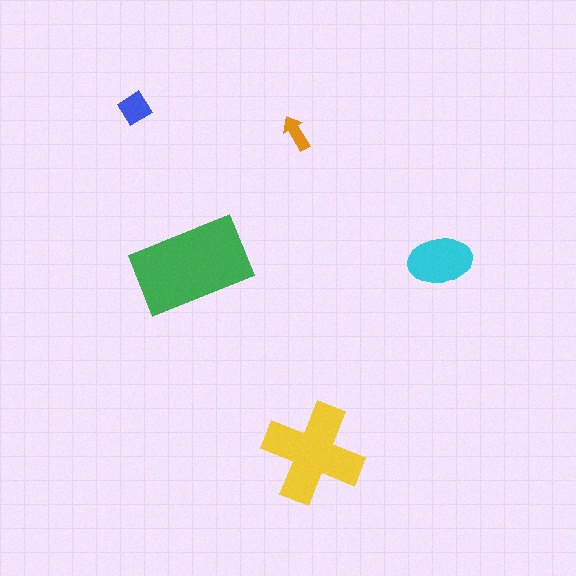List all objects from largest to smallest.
The green rectangle, the yellow cross, the cyan ellipse, the blue diamond, the orange arrow.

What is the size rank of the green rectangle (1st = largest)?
1st.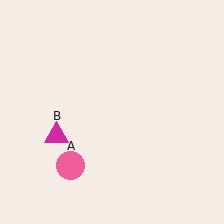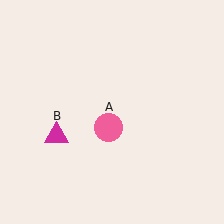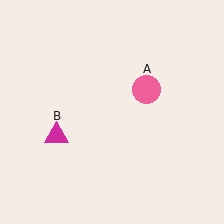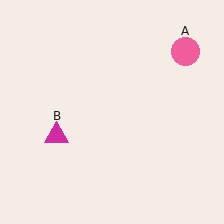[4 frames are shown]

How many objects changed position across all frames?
1 object changed position: pink circle (object A).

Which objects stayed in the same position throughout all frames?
Magenta triangle (object B) remained stationary.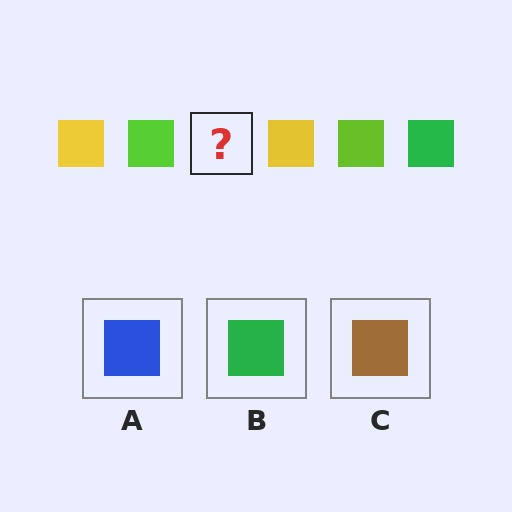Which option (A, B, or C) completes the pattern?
B.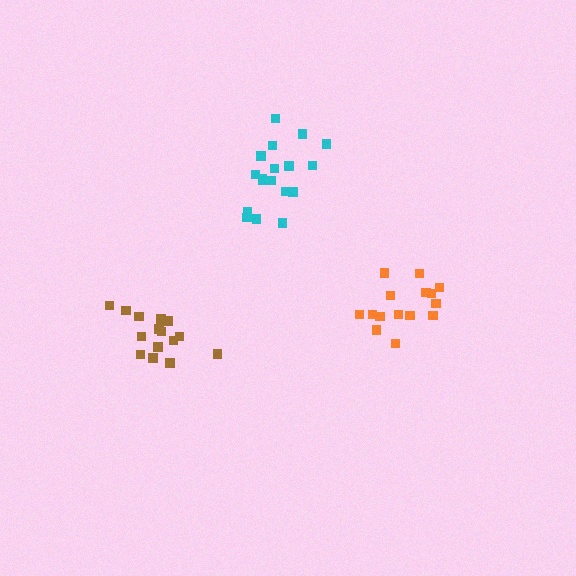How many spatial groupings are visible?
There are 3 spatial groupings.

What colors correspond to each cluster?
The clusters are colored: cyan, orange, brown.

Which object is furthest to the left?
The brown cluster is leftmost.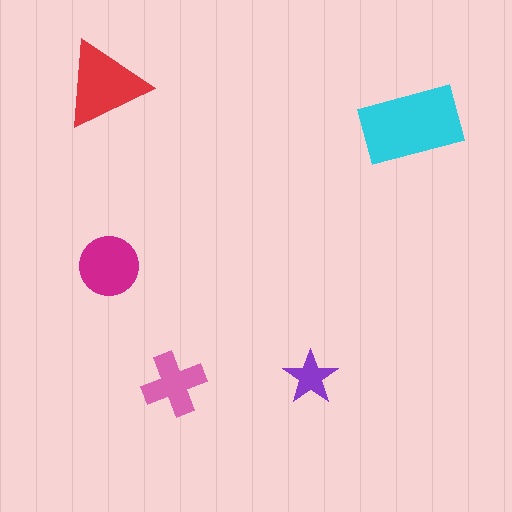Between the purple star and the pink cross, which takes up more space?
The pink cross.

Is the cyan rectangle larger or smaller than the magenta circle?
Larger.